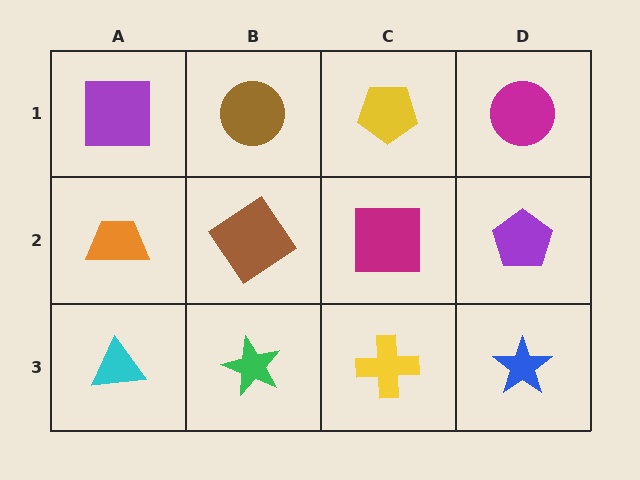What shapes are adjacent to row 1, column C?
A magenta square (row 2, column C), a brown circle (row 1, column B), a magenta circle (row 1, column D).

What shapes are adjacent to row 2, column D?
A magenta circle (row 1, column D), a blue star (row 3, column D), a magenta square (row 2, column C).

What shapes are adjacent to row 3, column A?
An orange trapezoid (row 2, column A), a green star (row 3, column B).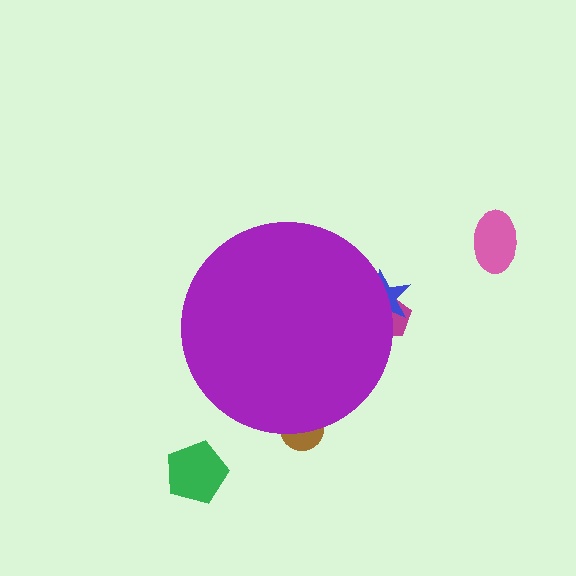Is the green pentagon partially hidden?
No, the green pentagon is fully visible.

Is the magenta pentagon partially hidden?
Yes, the magenta pentagon is partially hidden behind the purple circle.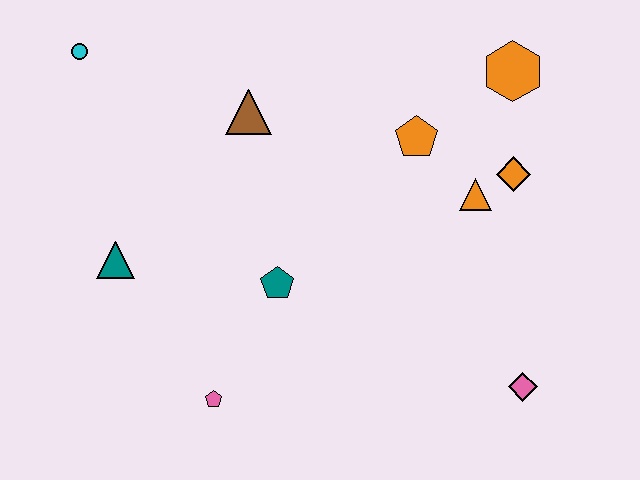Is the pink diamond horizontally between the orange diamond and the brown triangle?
No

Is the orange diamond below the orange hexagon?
Yes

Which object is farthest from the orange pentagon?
The cyan circle is farthest from the orange pentagon.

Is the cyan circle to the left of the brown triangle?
Yes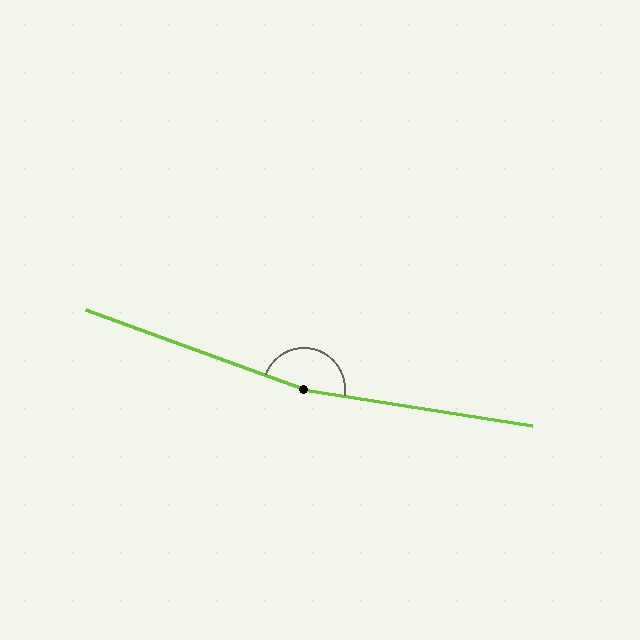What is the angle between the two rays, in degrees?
Approximately 169 degrees.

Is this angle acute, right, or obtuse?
It is obtuse.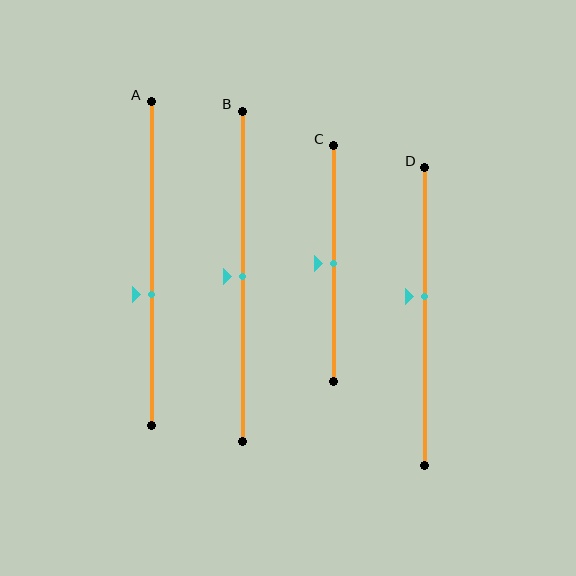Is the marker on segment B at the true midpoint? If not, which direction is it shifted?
Yes, the marker on segment B is at the true midpoint.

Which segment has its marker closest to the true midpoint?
Segment B has its marker closest to the true midpoint.